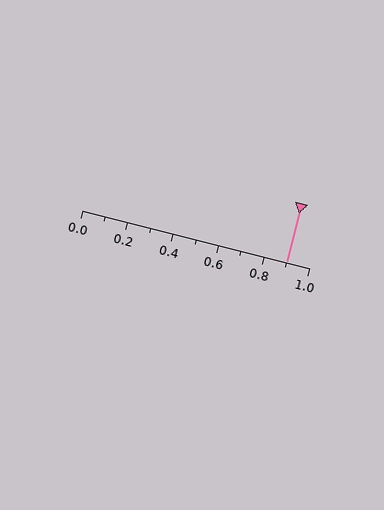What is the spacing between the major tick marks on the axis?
The major ticks are spaced 0.2 apart.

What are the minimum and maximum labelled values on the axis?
The axis runs from 0.0 to 1.0.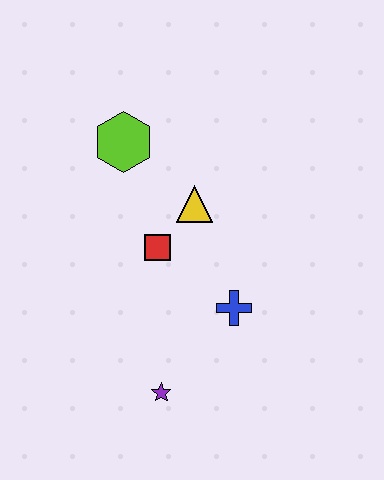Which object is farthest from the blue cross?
The lime hexagon is farthest from the blue cross.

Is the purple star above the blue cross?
No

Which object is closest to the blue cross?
The red square is closest to the blue cross.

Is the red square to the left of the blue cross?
Yes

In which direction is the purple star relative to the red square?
The purple star is below the red square.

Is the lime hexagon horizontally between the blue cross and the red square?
No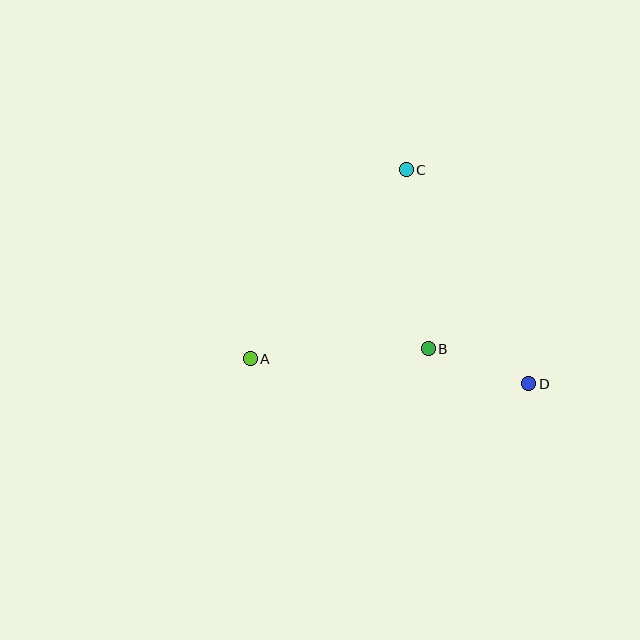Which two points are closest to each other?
Points B and D are closest to each other.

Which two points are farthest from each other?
Points A and D are farthest from each other.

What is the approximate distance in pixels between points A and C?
The distance between A and C is approximately 245 pixels.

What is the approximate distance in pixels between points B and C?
The distance between B and C is approximately 180 pixels.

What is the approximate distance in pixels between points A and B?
The distance between A and B is approximately 178 pixels.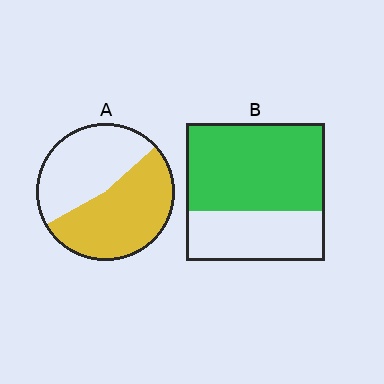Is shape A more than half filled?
Roughly half.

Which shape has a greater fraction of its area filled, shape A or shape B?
Shape B.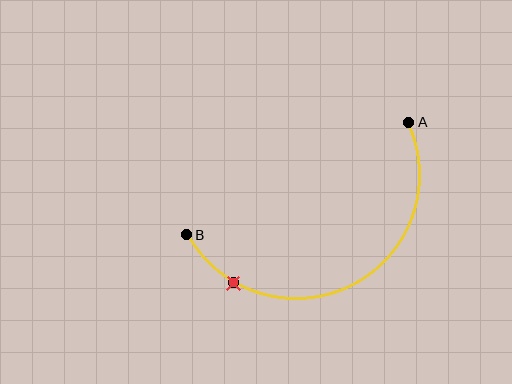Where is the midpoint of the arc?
The arc midpoint is the point on the curve farthest from the straight line joining A and B. It sits below that line.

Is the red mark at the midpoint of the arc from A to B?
No. The red mark lies on the arc but is closer to endpoint B. The arc midpoint would be at the point on the curve equidistant along the arc from both A and B.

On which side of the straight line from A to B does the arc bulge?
The arc bulges below the straight line connecting A and B.